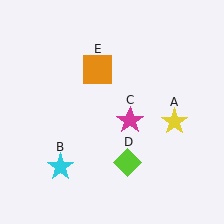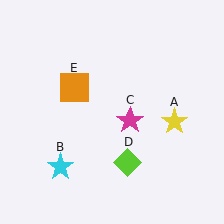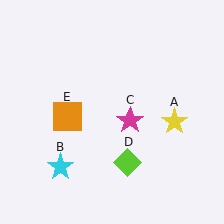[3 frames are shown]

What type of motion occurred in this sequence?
The orange square (object E) rotated counterclockwise around the center of the scene.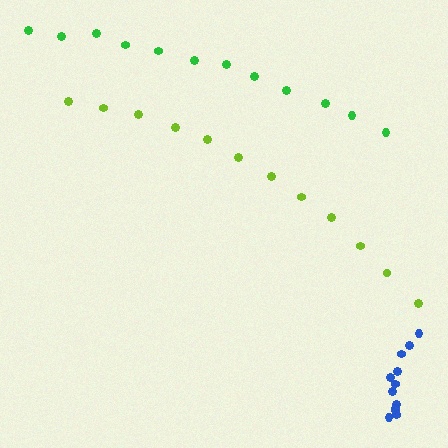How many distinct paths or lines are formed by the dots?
There are 3 distinct paths.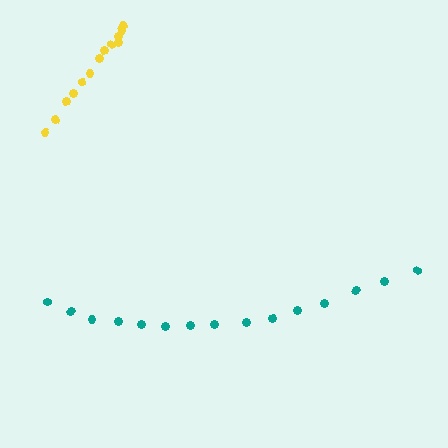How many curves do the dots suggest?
There are 2 distinct paths.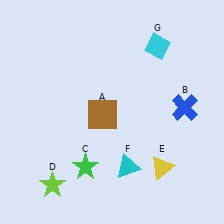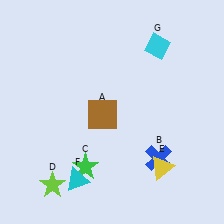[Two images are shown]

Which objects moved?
The objects that moved are: the blue cross (B), the cyan triangle (F).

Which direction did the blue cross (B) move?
The blue cross (B) moved down.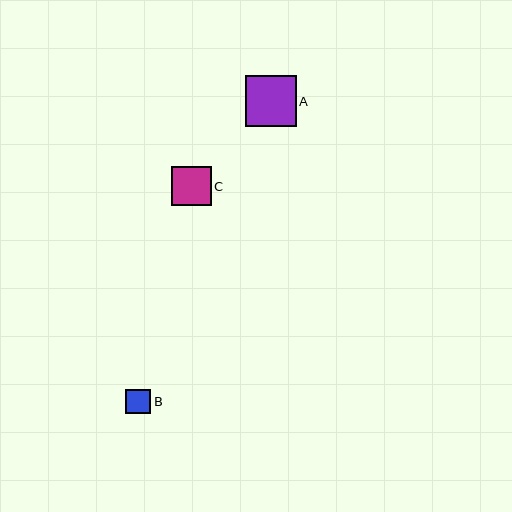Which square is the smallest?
Square B is the smallest with a size of approximately 25 pixels.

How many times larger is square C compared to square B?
Square C is approximately 1.6 times the size of square B.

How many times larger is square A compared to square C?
Square A is approximately 1.3 times the size of square C.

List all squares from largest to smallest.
From largest to smallest: A, C, B.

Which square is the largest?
Square A is the largest with a size of approximately 51 pixels.